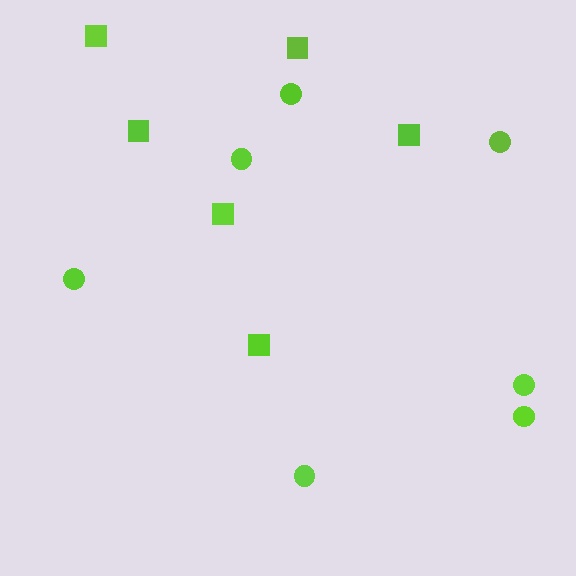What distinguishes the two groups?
There are 2 groups: one group of squares (6) and one group of circles (7).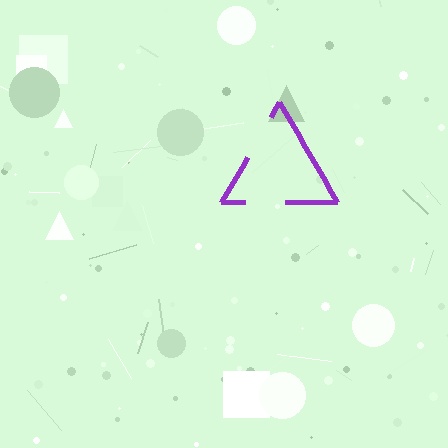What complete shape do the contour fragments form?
The contour fragments form a triangle.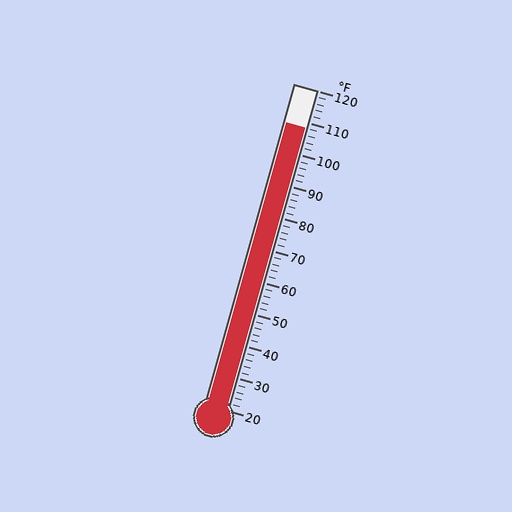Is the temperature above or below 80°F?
The temperature is above 80°F.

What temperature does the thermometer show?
The thermometer shows approximately 108°F.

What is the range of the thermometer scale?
The thermometer scale ranges from 20°F to 120°F.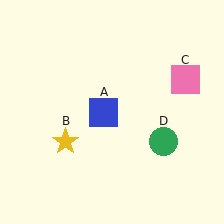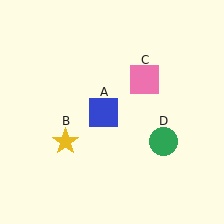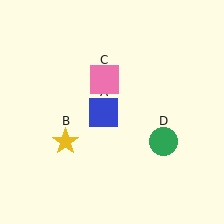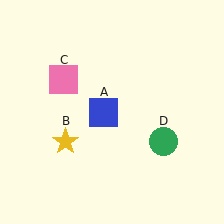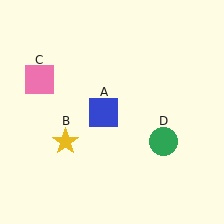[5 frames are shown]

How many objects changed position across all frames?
1 object changed position: pink square (object C).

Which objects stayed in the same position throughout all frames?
Blue square (object A) and yellow star (object B) and green circle (object D) remained stationary.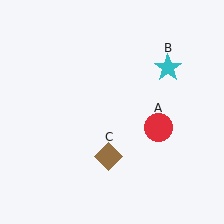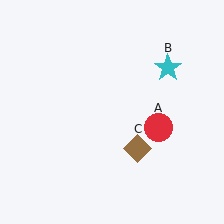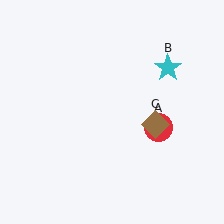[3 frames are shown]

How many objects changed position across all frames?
1 object changed position: brown diamond (object C).